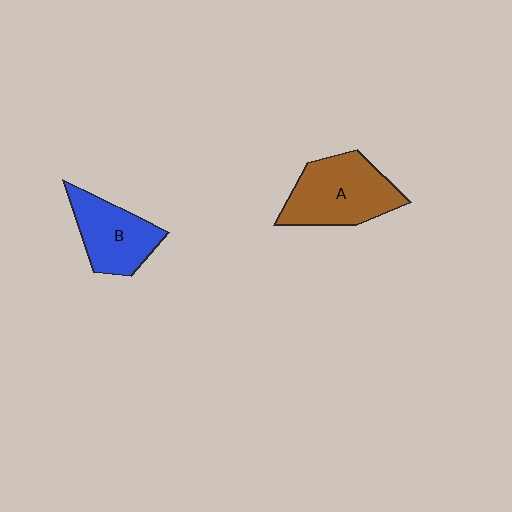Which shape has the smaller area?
Shape B (blue).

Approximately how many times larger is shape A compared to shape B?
Approximately 1.3 times.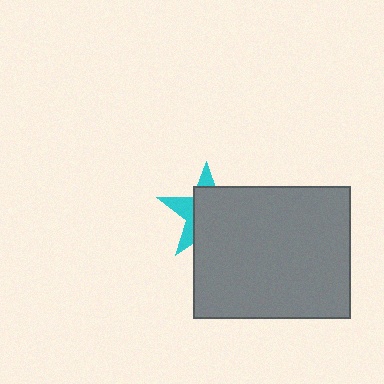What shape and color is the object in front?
The object in front is a gray rectangle.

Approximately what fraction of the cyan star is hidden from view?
Roughly 67% of the cyan star is hidden behind the gray rectangle.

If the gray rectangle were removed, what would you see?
You would see the complete cyan star.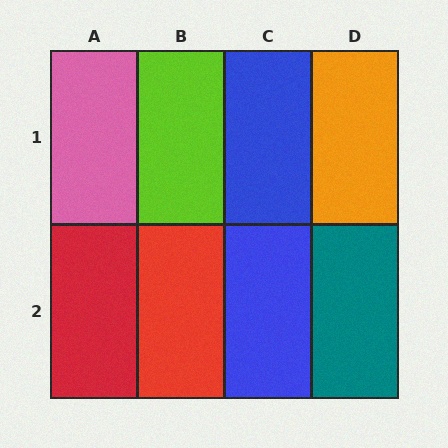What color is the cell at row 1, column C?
Blue.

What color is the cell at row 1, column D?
Orange.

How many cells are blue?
2 cells are blue.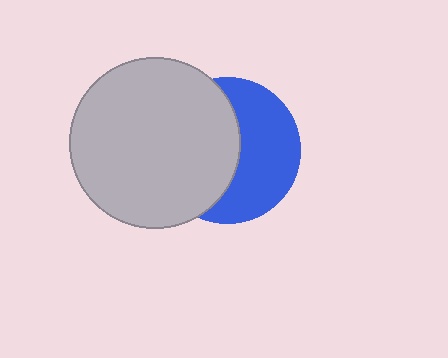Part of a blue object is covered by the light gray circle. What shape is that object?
It is a circle.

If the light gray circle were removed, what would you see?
You would see the complete blue circle.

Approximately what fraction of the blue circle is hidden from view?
Roughly 51% of the blue circle is hidden behind the light gray circle.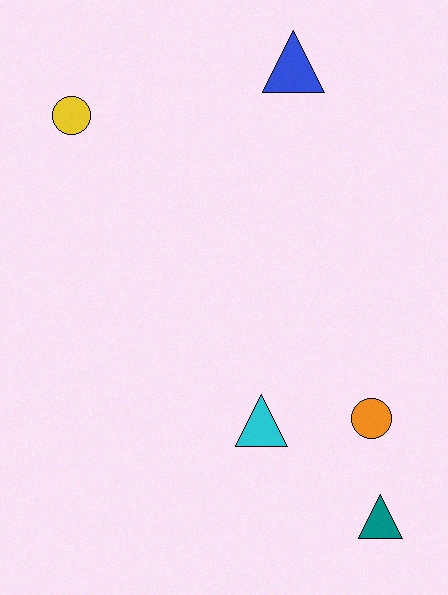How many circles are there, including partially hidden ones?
There are 2 circles.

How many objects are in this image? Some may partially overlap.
There are 5 objects.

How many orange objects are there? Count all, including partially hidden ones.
There is 1 orange object.